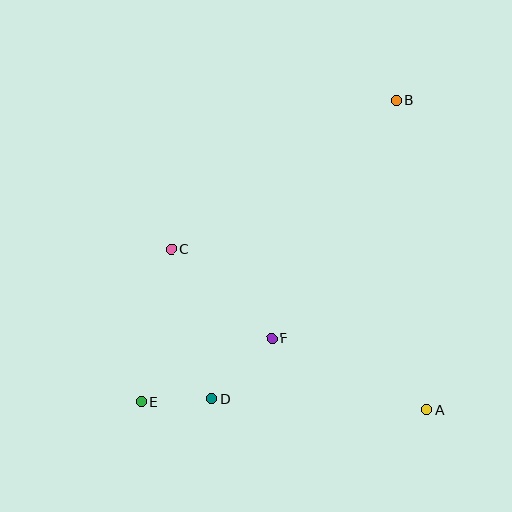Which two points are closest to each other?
Points D and E are closest to each other.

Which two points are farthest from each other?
Points B and E are farthest from each other.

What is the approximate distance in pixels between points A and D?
The distance between A and D is approximately 215 pixels.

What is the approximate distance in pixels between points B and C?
The distance between B and C is approximately 270 pixels.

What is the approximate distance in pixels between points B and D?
The distance between B and D is approximately 351 pixels.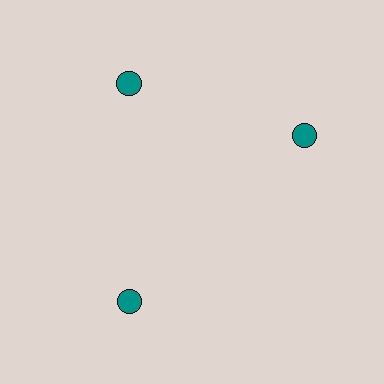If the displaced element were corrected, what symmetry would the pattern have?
It would have 3-fold rotational symmetry — the pattern would map onto itself every 120 degrees.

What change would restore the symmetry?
The symmetry would be restored by rotating it back into even spacing with its neighbors so that all 3 circles sit at equal angles and equal distance from the center.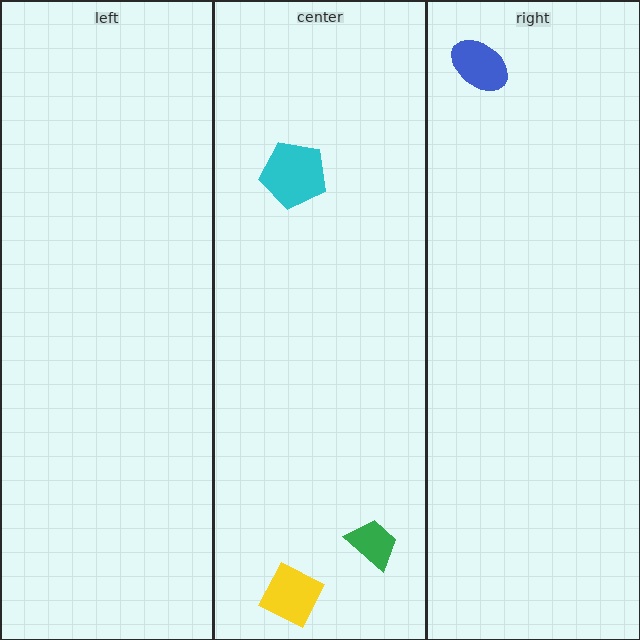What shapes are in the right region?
The blue ellipse.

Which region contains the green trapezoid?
The center region.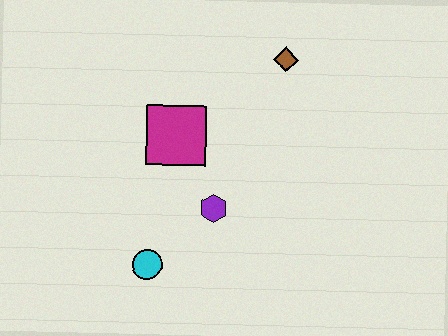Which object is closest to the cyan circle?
The purple hexagon is closest to the cyan circle.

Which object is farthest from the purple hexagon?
The brown diamond is farthest from the purple hexagon.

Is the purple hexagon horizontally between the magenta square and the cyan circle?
No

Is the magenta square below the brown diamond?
Yes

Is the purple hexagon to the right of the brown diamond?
No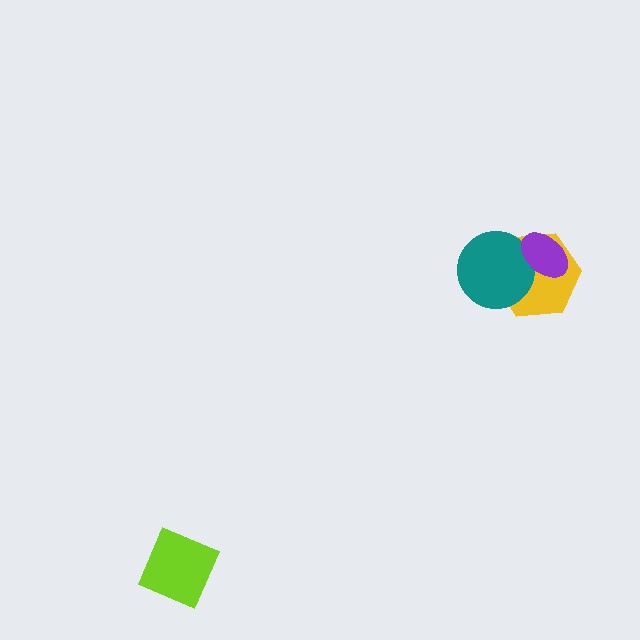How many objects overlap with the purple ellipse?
2 objects overlap with the purple ellipse.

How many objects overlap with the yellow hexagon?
2 objects overlap with the yellow hexagon.